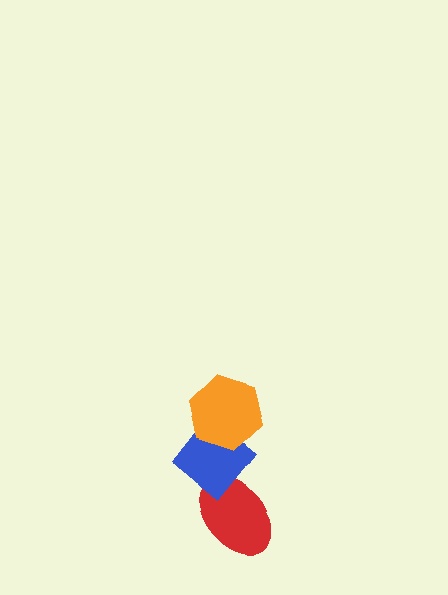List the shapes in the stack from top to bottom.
From top to bottom: the orange hexagon, the blue diamond, the red ellipse.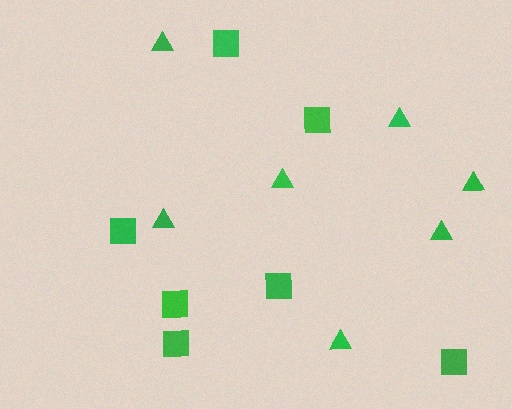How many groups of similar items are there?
There are 2 groups: one group of triangles (7) and one group of squares (7).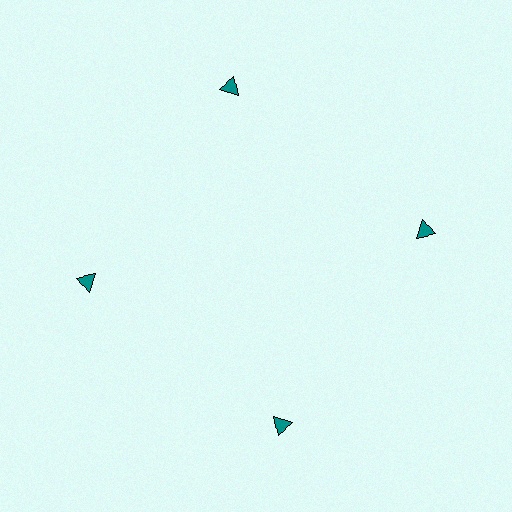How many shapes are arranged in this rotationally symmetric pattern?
There are 4 shapes, arranged in 4 groups of 1.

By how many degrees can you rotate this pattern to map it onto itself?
The pattern maps onto itself every 90 degrees of rotation.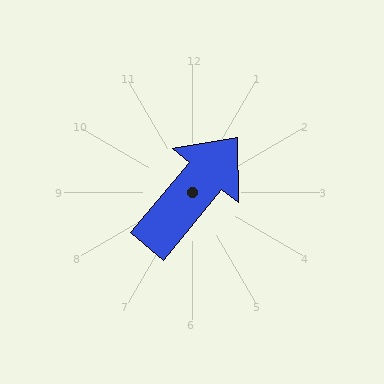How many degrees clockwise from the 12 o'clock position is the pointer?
Approximately 40 degrees.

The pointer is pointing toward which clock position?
Roughly 1 o'clock.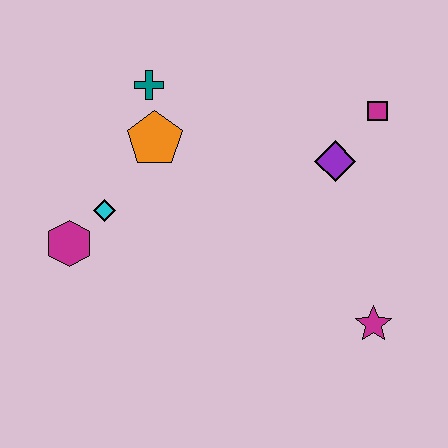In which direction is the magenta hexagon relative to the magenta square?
The magenta hexagon is to the left of the magenta square.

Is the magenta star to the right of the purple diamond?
Yes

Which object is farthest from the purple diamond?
The magenta hexagon is farthest from the purple diamond.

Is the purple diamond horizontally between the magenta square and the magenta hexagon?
Yes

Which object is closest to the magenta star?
The purple diamond is closest to the magenta star.